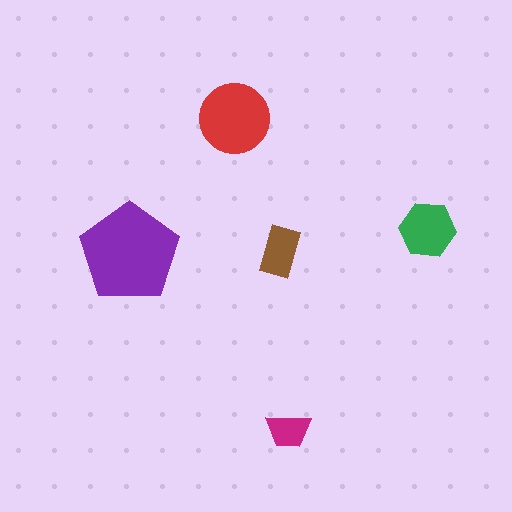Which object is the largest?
The purple pentagon.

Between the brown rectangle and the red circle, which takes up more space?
The red circle.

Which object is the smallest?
The magenta trapezoid.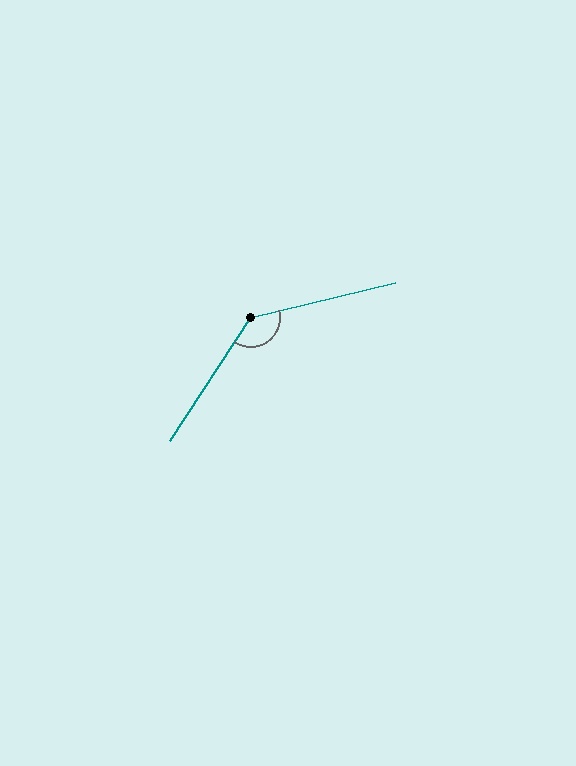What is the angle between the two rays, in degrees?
Approximately 137 degrees.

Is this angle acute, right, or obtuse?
It is obtuse.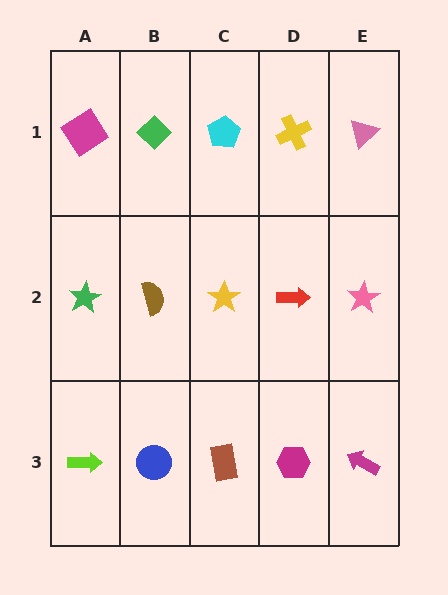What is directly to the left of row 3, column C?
A blue circle.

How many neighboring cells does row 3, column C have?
3.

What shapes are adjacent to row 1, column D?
A red arrow (row 2, column D), a cyan pentagon (row 1, column C), a pink triangle (row 1, column E).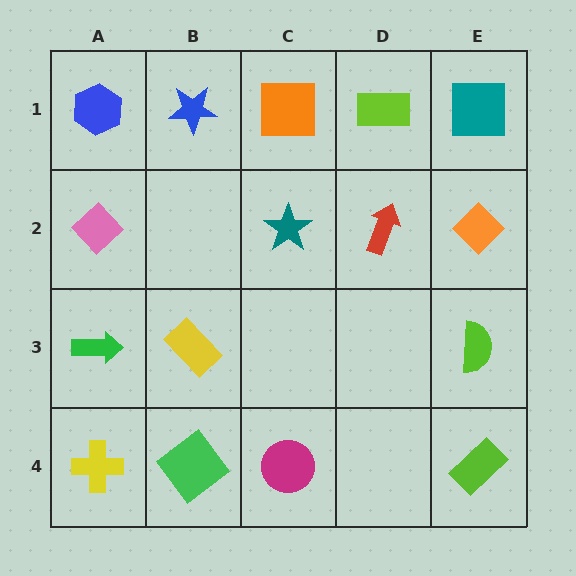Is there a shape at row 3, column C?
No, that cell is empty.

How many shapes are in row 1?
5 shapes.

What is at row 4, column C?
A magenta circle.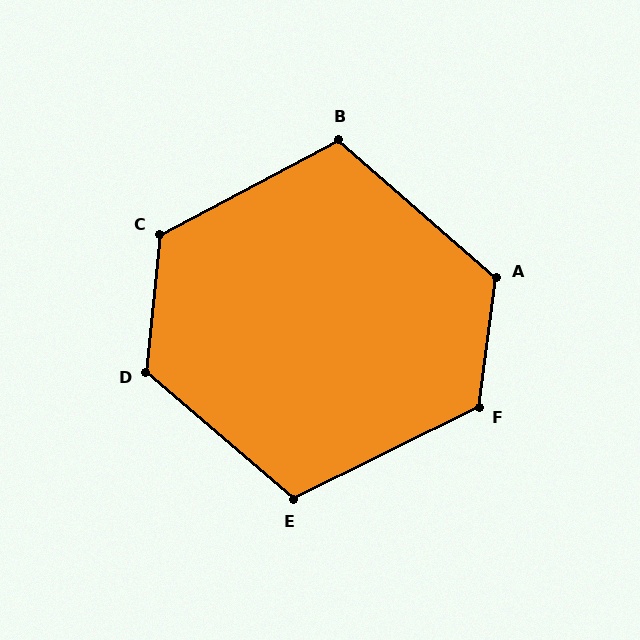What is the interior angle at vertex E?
Approximately 113 degrees (obtuse).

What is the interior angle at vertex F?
Approximately 124 degrees (obtuse).